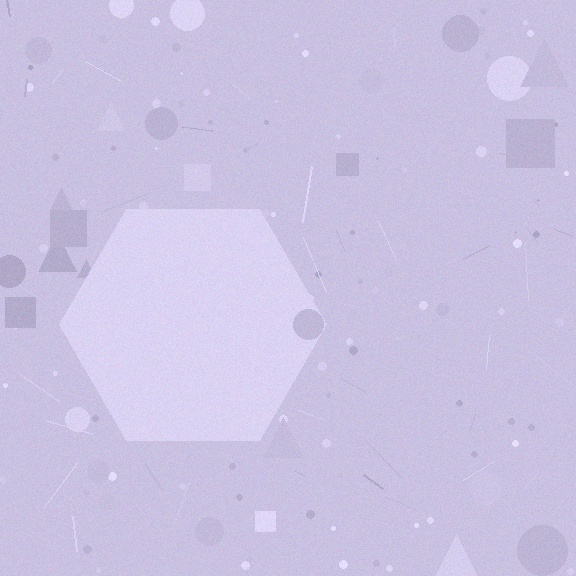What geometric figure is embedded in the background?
A hexagon is embedded in the background.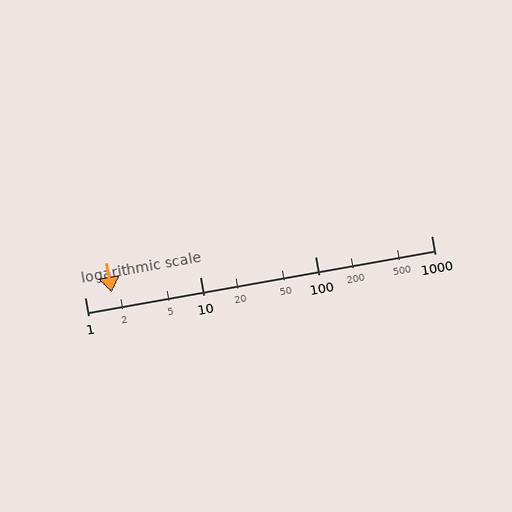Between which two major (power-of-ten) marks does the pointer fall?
The pointer is between 1 and 10.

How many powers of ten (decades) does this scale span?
The scale spans 3 decades, from 1 to 1000.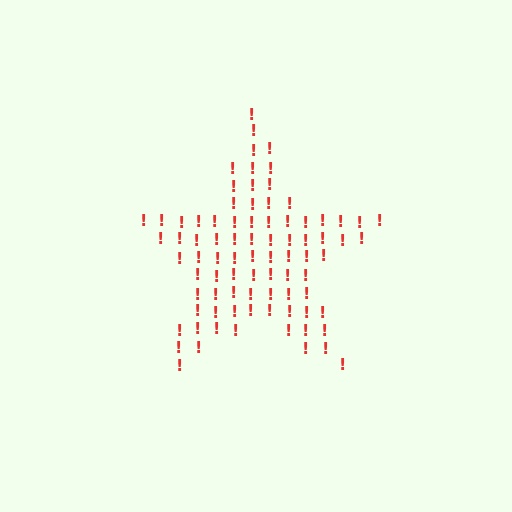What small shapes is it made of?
It is made of small exclamation marks.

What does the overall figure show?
The overall figure shows a star.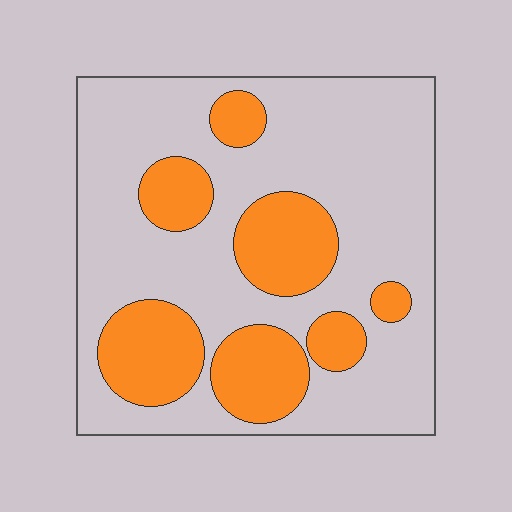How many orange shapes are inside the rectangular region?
7.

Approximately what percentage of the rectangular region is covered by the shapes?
Approximately 30%.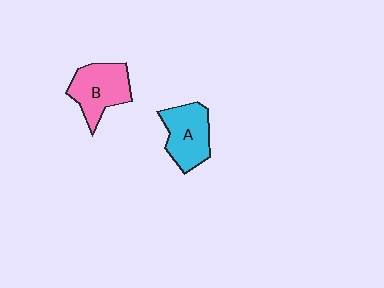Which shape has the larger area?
Shape B (pink).